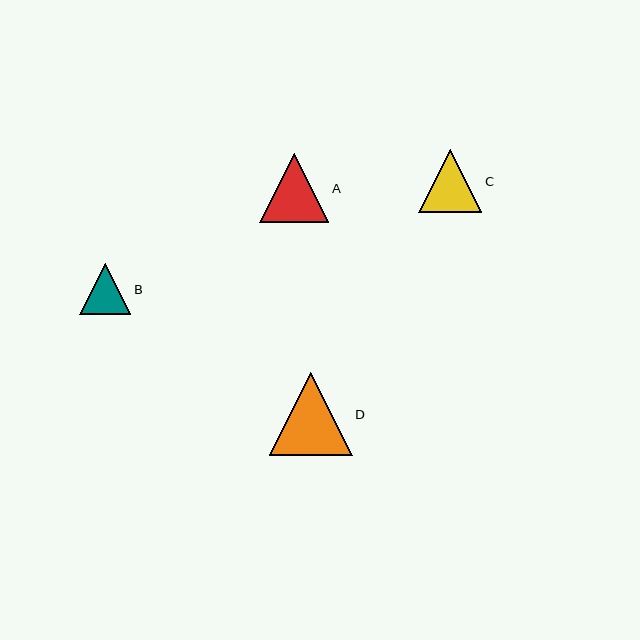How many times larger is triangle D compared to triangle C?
Triangle D is approximately 1.3 times the size of triangle C.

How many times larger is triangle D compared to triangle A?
Triangle D is approximately 1.2 times the size of triangle A.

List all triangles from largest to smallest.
From largest to smallest: D, A, C, B.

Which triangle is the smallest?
Triangle B is the smallest with a size of approximately 52 pixels.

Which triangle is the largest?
Triangle D is the largest with a size of approximately 83 pixels.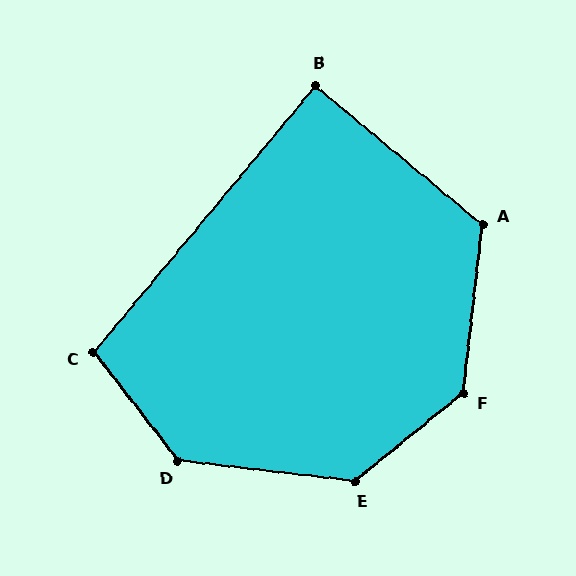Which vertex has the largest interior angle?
F, at approximately 136 degrees.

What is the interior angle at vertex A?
Approximately 123 degrees (obtuse).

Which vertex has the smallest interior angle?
B, at approximately 90 degrees.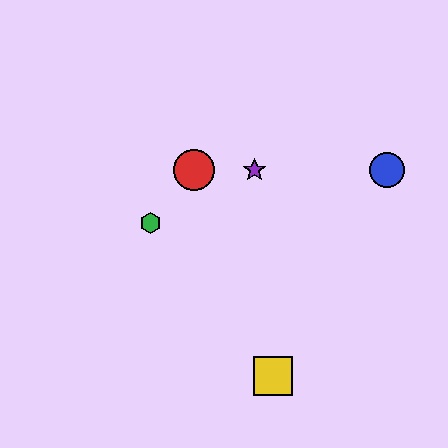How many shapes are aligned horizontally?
3 shapes (the red circle, the blue circle, the purple star) are aligned horizontally.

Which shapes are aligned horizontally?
The red circle, the blue circle, the purple star are aligned horizontally.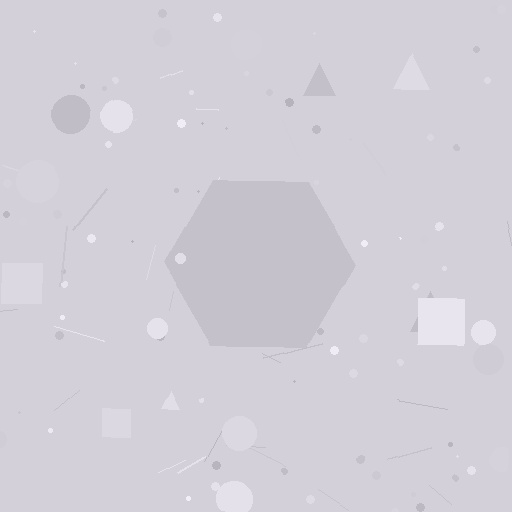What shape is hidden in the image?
A hexagon is hidden in the image.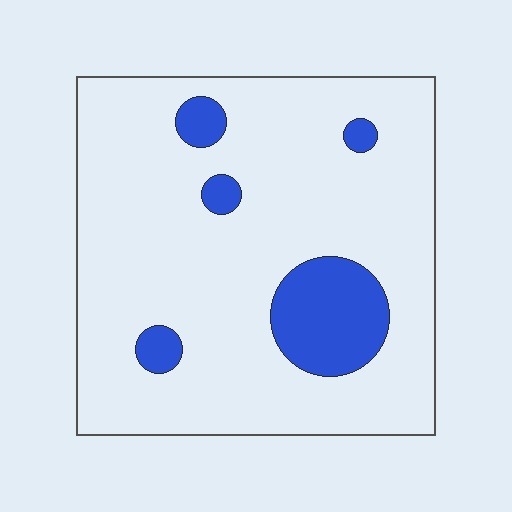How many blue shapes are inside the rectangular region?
5.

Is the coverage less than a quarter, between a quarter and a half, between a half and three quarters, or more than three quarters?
Less than a quarter.